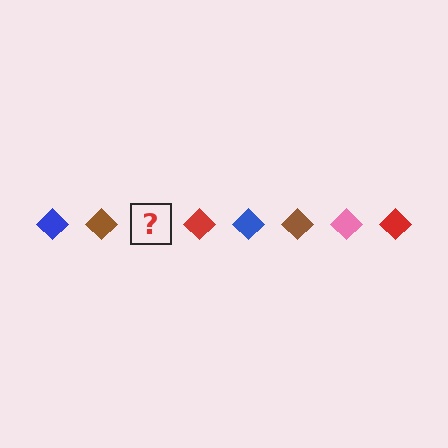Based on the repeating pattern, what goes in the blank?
The blank should be a pink diamond.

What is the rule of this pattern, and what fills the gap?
The rule is that the pattern cycles through blue, brown, pink, red diamonds. The gap should be filled with a pink diamond.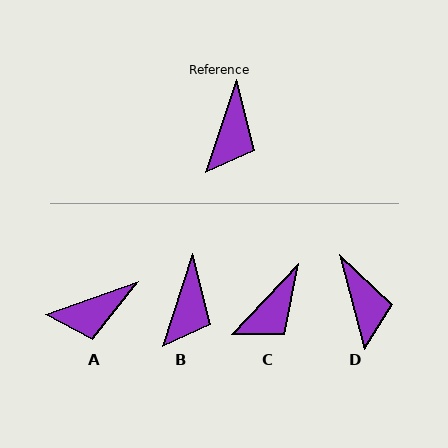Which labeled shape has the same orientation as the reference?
B.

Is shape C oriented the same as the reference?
No, it is off by about 25 degrees.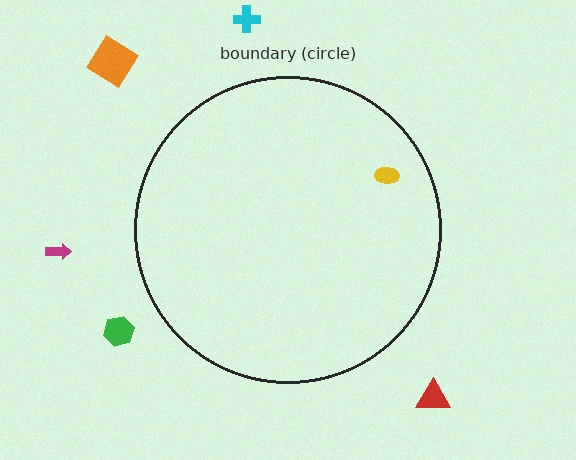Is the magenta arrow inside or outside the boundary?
Outside.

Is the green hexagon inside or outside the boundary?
Outside.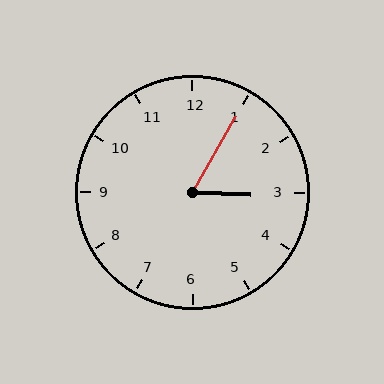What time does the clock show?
3:05.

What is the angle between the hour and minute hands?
Approximately 62 degrees.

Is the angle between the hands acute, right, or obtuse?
It is acute.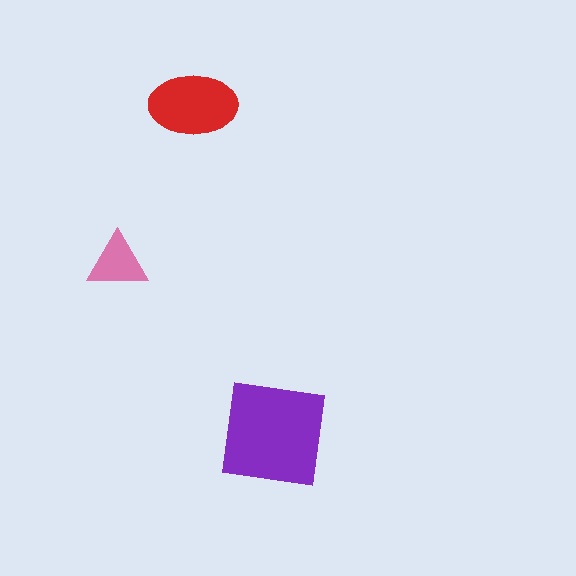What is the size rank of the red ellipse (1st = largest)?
2nd.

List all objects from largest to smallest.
The purple square, the red ellipse, the pink triangle.